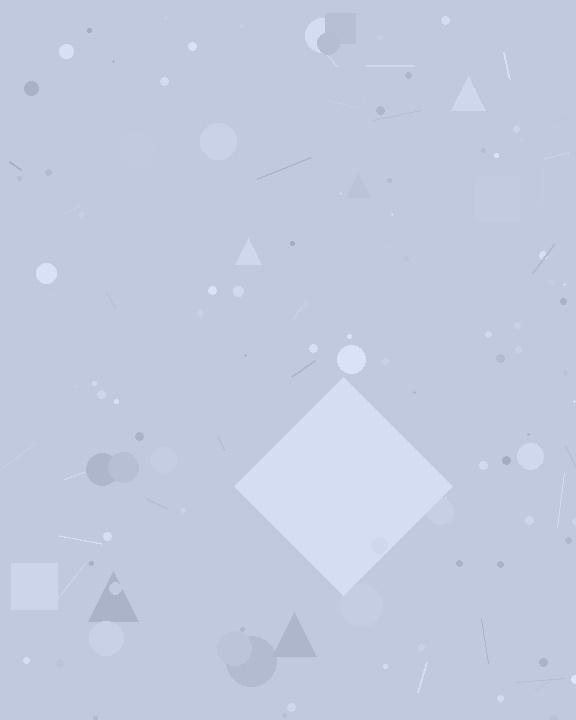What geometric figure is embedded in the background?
A diamond is embedded in the background.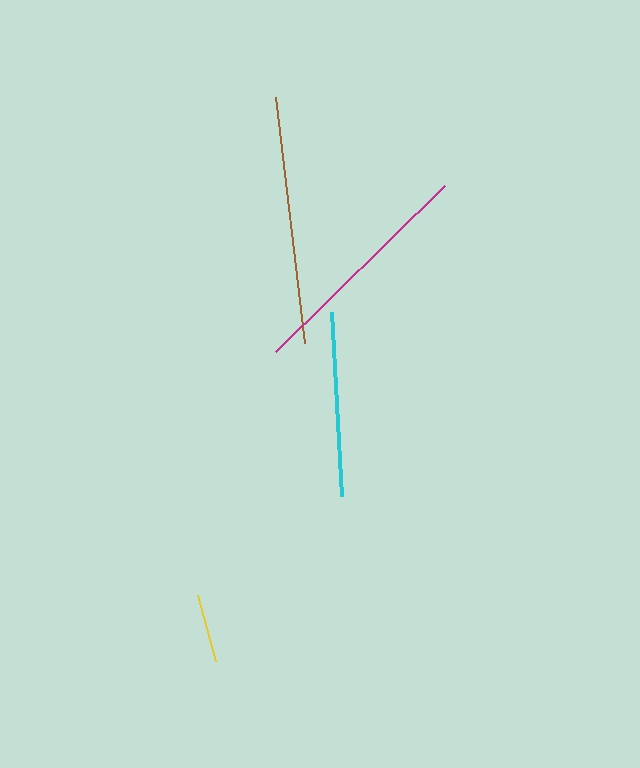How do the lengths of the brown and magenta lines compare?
The brown and magenta lines are approximately the same length.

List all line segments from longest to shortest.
From longest to shortest: brown, magenta, cyan, yellow.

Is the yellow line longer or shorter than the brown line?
The brown line is longer than the yellow line.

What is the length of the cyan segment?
The cyan segment is approximately 184 pixels long.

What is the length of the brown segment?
The brown segment is approximately 248 pixels long.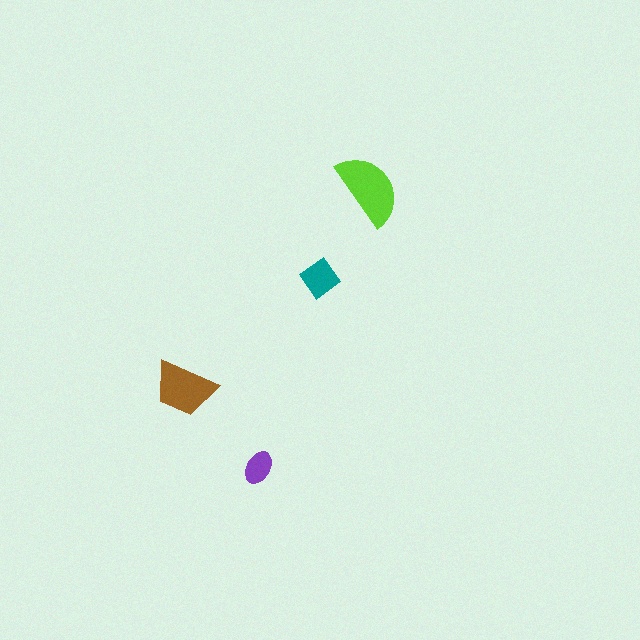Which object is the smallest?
The purple ellipse.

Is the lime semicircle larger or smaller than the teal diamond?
Larger.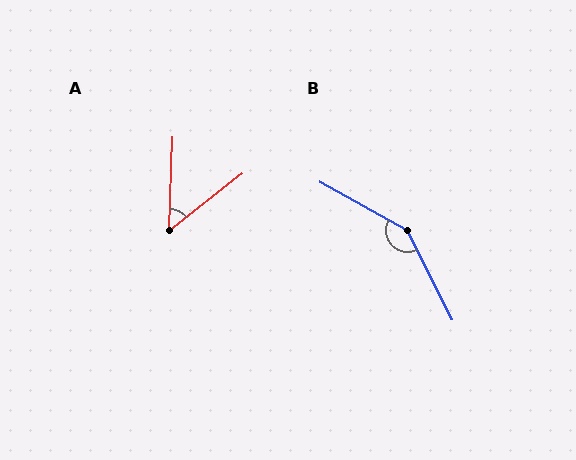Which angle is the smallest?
A, at approximately 50 degrees.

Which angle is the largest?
B, at approximately 146 degrees.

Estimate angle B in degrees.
Approximately 146 degrees.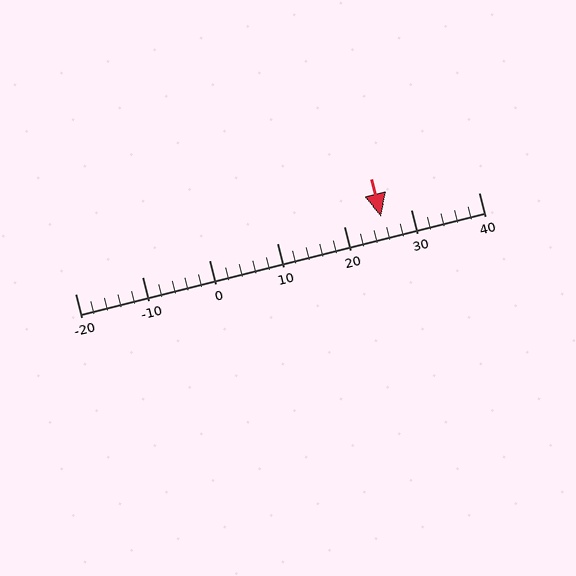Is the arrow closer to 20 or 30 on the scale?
The arrow is closer to 30.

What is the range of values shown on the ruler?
The ruler shows values from -20 to 40.